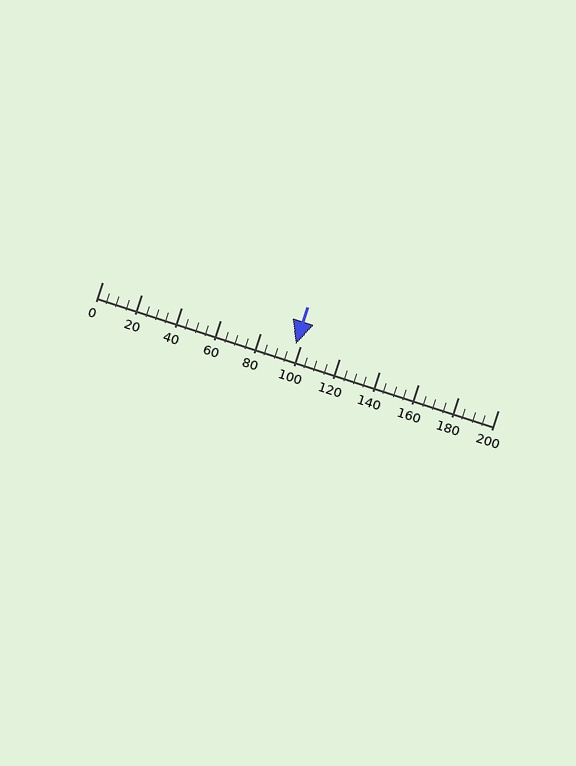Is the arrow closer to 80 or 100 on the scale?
The arrow is closer to 100.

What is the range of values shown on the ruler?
The ruler shows values from 0 to 200.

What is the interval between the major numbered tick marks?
The major tick marks are spaced 20 units apart.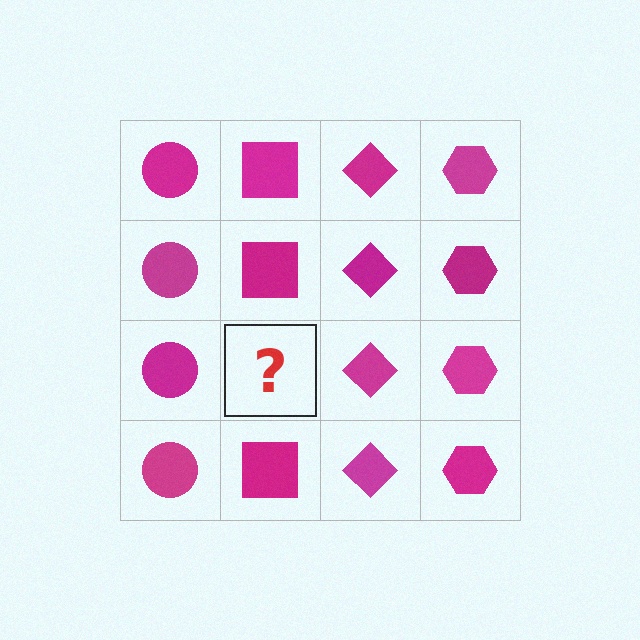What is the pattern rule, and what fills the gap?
The rule is that each column has a consistent shape. The gap should be filled with a magenta square.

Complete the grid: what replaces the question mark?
The question mark should be replaced with a magenta square.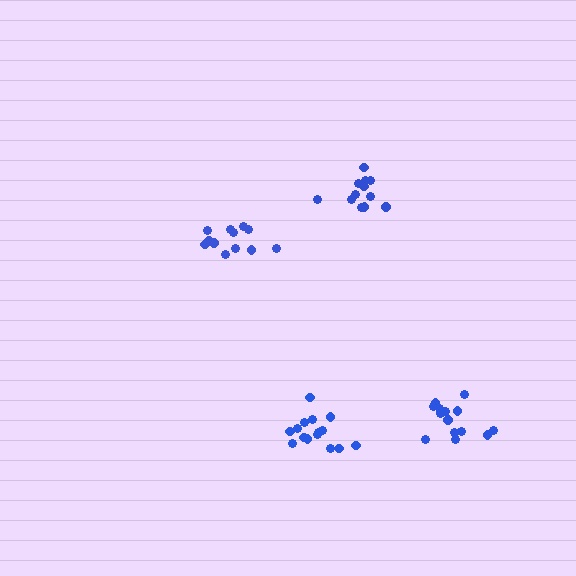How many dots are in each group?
Group 1: 12 dots, Group 2: 15 dots, Group 3: 14 dots, Group 4: 12 dots (53 total).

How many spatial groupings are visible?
There are 4 spatial groupings.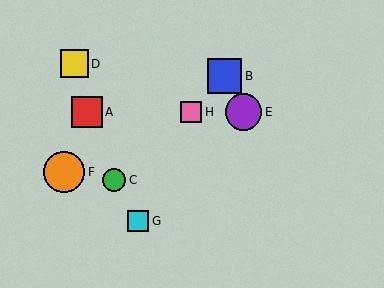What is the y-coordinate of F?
Object F is at y≈172.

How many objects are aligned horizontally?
3 objects (A, E, H) are aligned horizontally.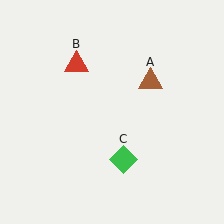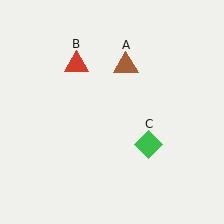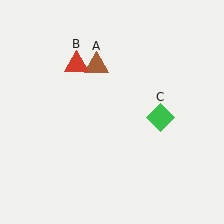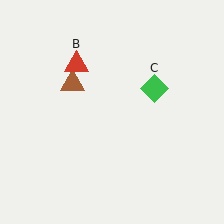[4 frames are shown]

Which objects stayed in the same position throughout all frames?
Red triangle (object B) remained stationary.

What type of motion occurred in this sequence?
The brown triangle (object A), green diamond (object C) rotated counterclockwise around the center of the scene.